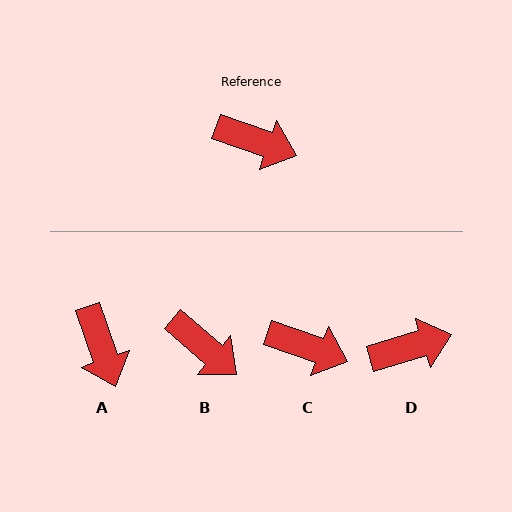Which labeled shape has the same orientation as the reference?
C.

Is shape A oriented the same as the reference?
No, it is off by about 51 degrees.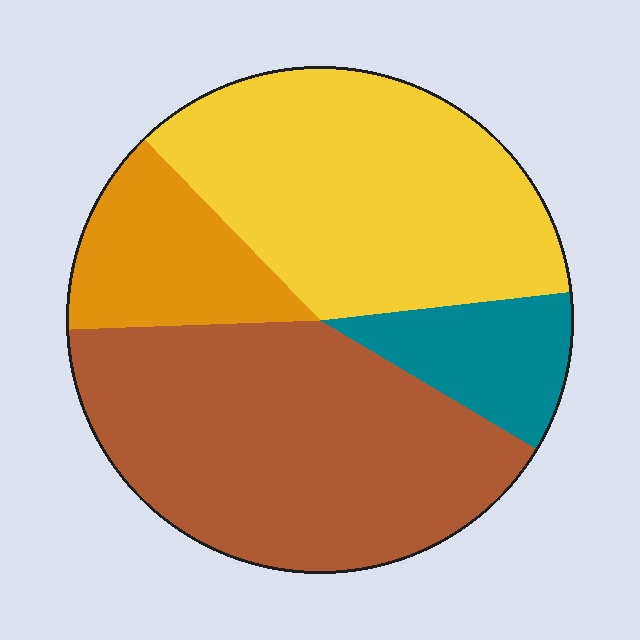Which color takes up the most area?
Brown, at roughly 40%.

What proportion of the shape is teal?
Teal takes up about one tenth (1/10) of the shape.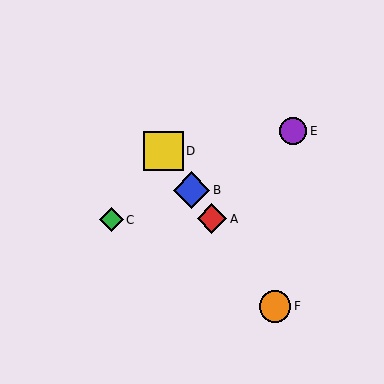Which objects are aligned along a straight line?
Objects A, B, D, F are aligned along a straight line.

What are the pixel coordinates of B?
Object B is at (192, 190).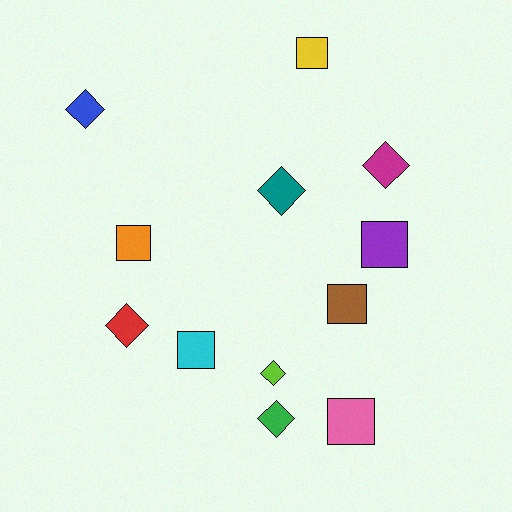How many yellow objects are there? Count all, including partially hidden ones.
There is 1 yellow object.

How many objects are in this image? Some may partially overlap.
There are 12 objects.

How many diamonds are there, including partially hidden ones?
There are 6 diamonds.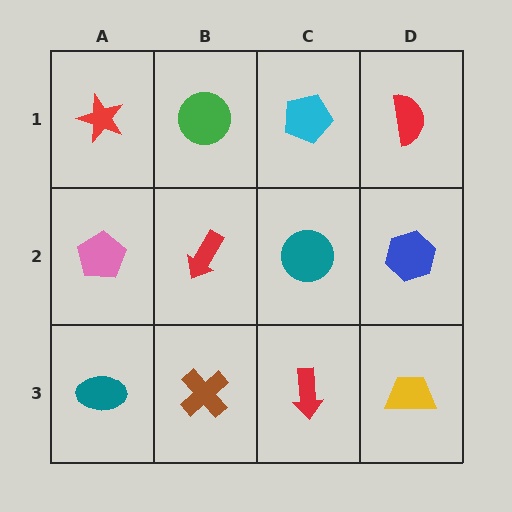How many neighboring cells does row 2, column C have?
4.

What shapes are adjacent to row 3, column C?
A teal circle (row 2, column C), a brown cross (row 3, column B), a yellow trapezoid (row 3, column D).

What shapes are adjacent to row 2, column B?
A green circle (row 1, column B), a brown cross (row 3, column B), a pink pentagon (row 2, column A), a teal circle (row 2, column C).